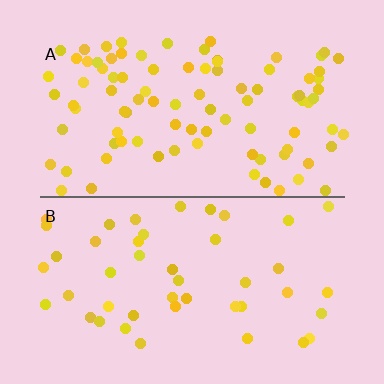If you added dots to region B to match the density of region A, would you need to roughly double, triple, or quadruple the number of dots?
Approximately double.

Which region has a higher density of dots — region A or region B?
A (the top).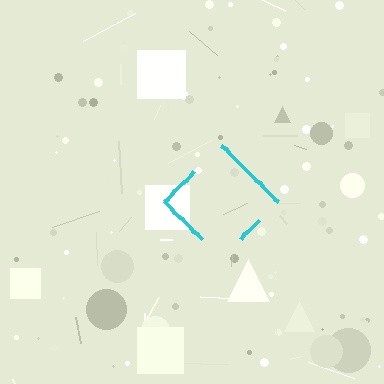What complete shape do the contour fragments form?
The contour fragments form a diamond.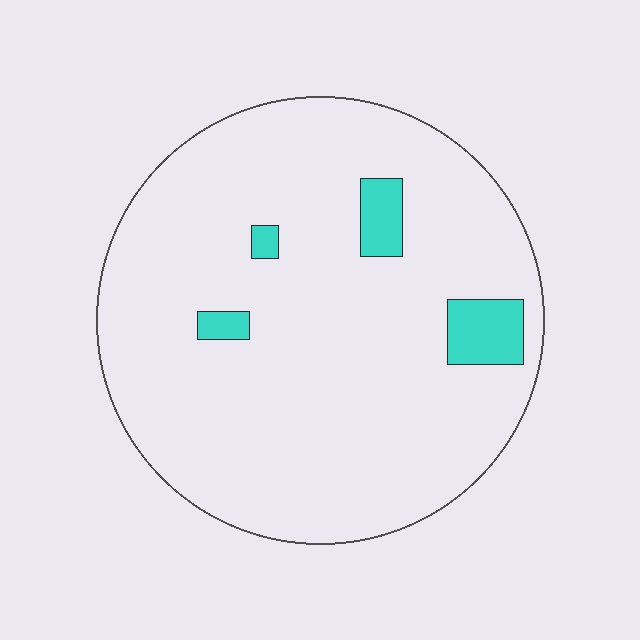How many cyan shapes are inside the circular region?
4.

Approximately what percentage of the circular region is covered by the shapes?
Approximately 5%.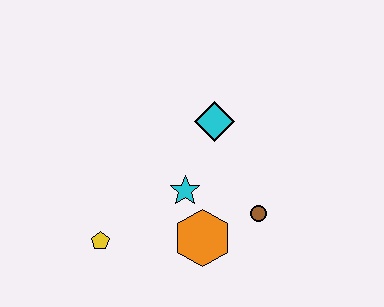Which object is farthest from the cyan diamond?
The yellow pentagon is farthest from the cyan diamond.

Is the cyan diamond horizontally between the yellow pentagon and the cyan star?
No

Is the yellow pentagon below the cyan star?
Yes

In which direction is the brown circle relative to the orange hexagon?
The brown circle is to the right of the orange hexagon.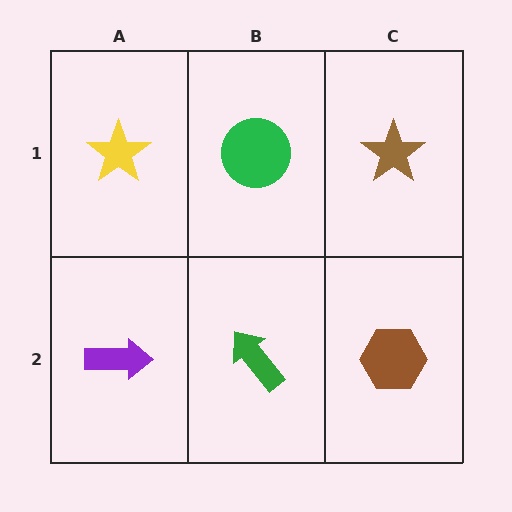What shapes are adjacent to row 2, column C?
A brown star (row 1, column C), a green arrow (row 2, column B).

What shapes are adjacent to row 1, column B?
A green arrow (row 2, column B), a yellow star (row 1, column A), a brown star (row 1, column C).